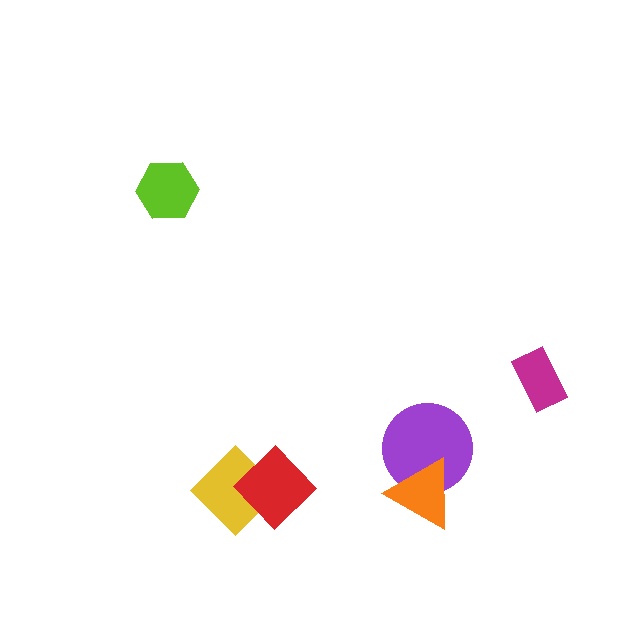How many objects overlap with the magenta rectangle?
0 objects overlap with the magenta rectangle.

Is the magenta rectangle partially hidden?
No, no other shape covers it.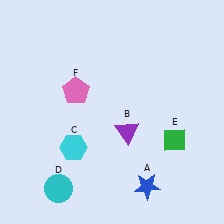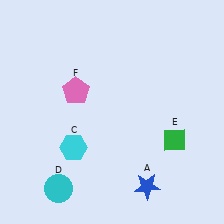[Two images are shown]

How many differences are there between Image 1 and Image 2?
There is 1 difference between the two images.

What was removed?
The purple triangle (B) was removed in Image 2.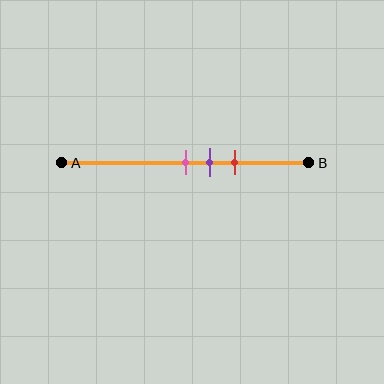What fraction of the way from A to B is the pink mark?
The pink mark is approximately 50% (0.5) of the way from A to B.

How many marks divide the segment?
There are 3 marks dividing the segment.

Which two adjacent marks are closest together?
The pink and purple marks are the closest adjacent pair.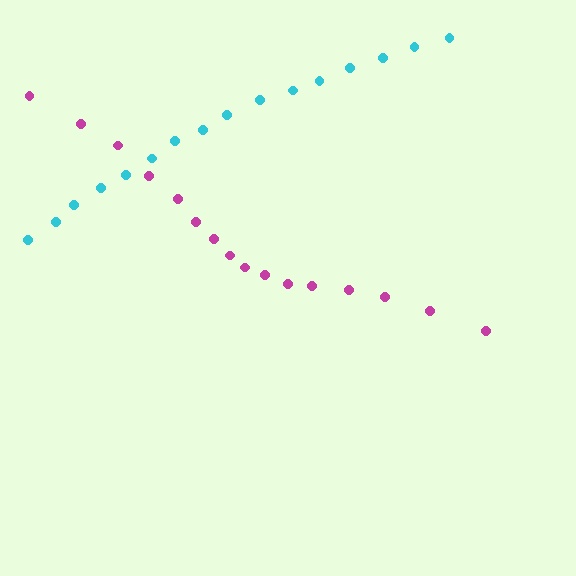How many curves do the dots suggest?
There are 2 distinct paths.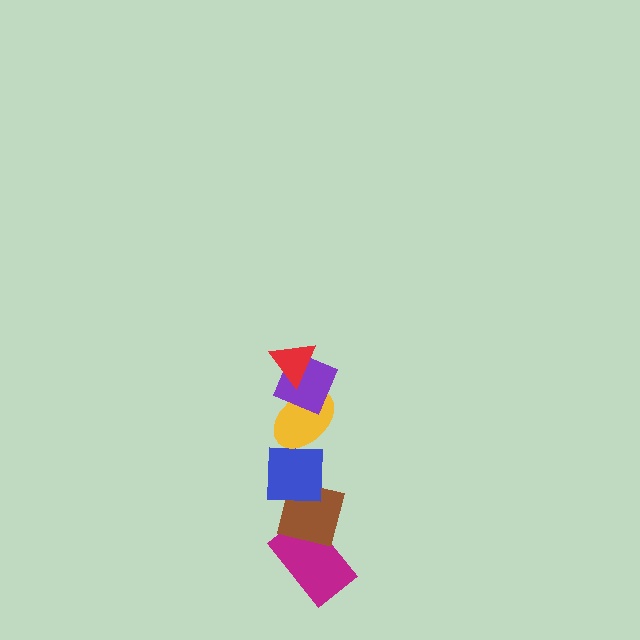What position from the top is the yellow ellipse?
The yellow ellipse is 3rd from the top.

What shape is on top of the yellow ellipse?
The purple diamond is on top of the yellow ellipse.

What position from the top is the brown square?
The brown square is 5th from the top.